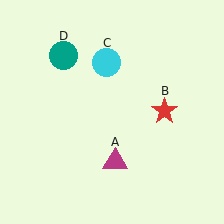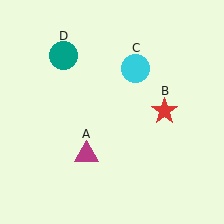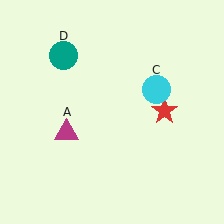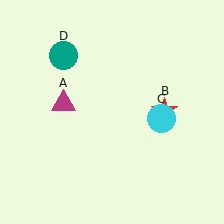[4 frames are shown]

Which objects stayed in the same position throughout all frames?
Red star (object B) and teal circle (object D) remained stationary.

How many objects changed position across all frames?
2 objects changed position: magenta triangle (object A), cyan circle (object C).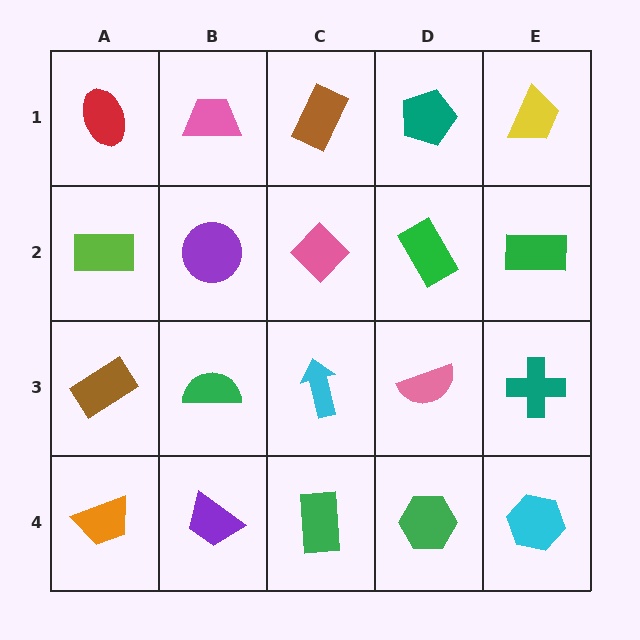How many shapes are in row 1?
5 shapes.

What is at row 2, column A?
A lime rectangle.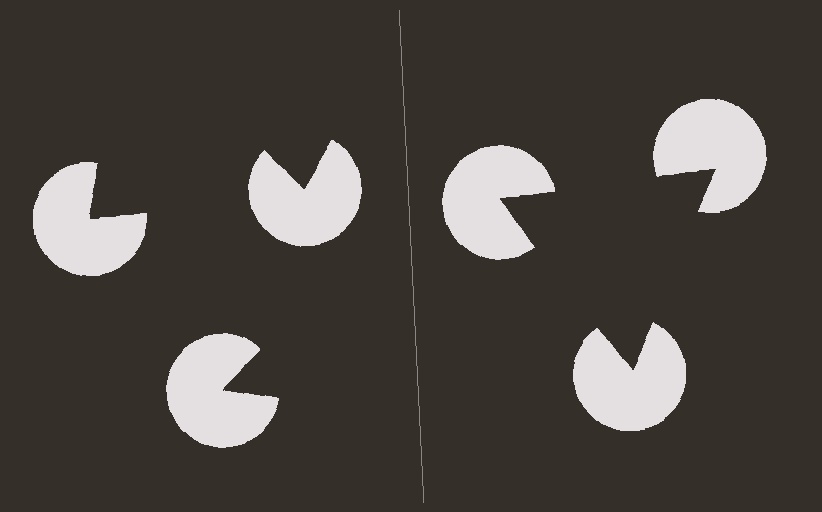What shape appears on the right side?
An illusory triangle.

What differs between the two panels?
The pac-man discs are positioned identically on both sides; only the wedge orientations differ. On the right they align to a triangle; on the left they are misaligned.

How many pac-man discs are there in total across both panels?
6 — 3 on each side.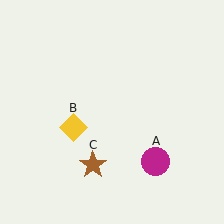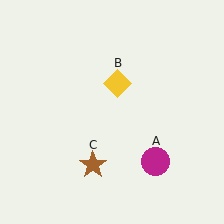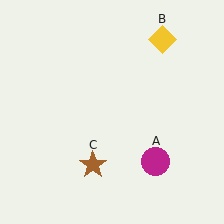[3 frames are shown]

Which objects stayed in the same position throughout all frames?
Magenta circle (object A) and brown star (object C) remained stationary.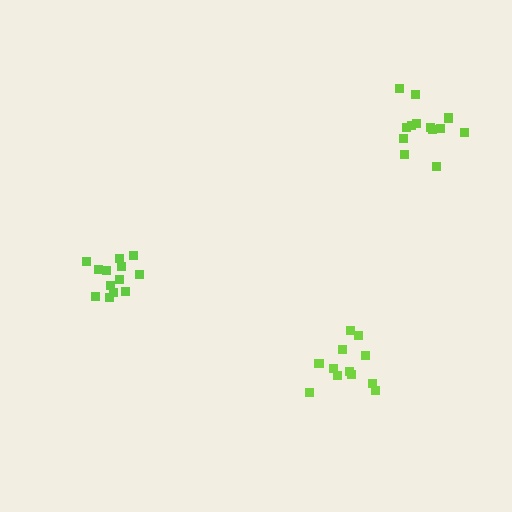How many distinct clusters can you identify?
There are 3 distinct clusters.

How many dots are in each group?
Group 1: 13 dots, Group 2: 12 dots, Group 3: 13 dots (38 total).